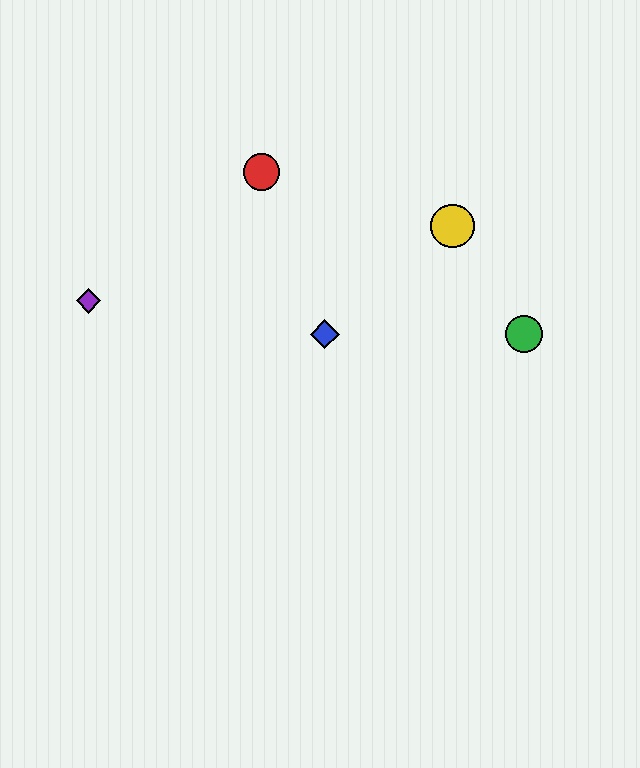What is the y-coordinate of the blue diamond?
The blue diamond is at y≈334.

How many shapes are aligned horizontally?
2 shapes (the blue diamond, the green circle) are aligned horizontally.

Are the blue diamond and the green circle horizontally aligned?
Yes, both are at y≈334.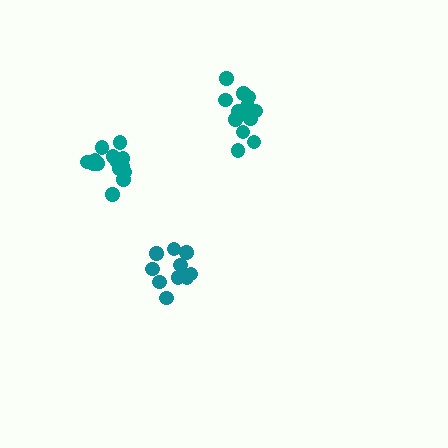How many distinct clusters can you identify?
There are 3 distinct clusters.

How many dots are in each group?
Group 1: 10 dots, Group 2: 14 dots, Group 3: 14 dots (38 total).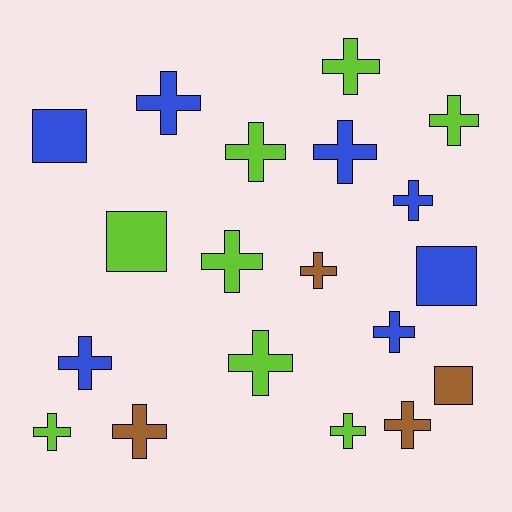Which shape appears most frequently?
Cross, with 15 objects.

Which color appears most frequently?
Lime, with 8 objects.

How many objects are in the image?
There are 19 objects.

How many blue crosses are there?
There are 5 blue crosses.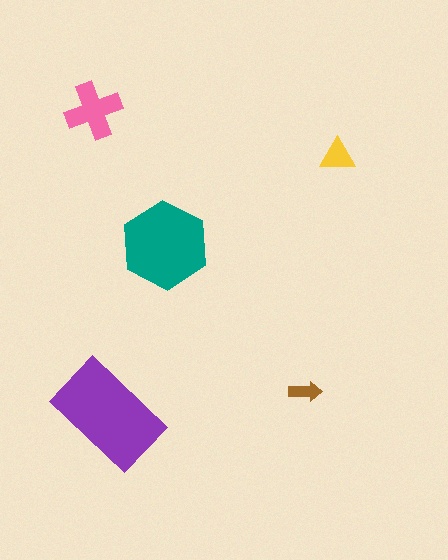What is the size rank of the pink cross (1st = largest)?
3rd.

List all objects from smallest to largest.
The brown arrow, the yellow triangle, the pink cross, the teal hexagon, the purple rectangle.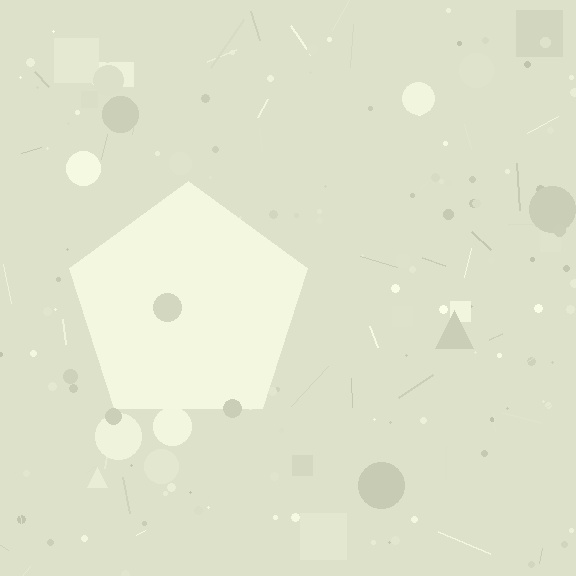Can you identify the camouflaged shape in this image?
The camouflaged shape is a pentagon.